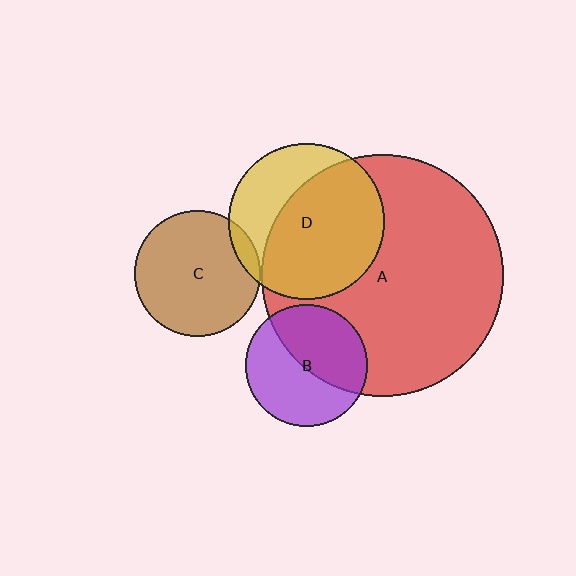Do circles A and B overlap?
Yes.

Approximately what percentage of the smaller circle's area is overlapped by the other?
Approximately 50%.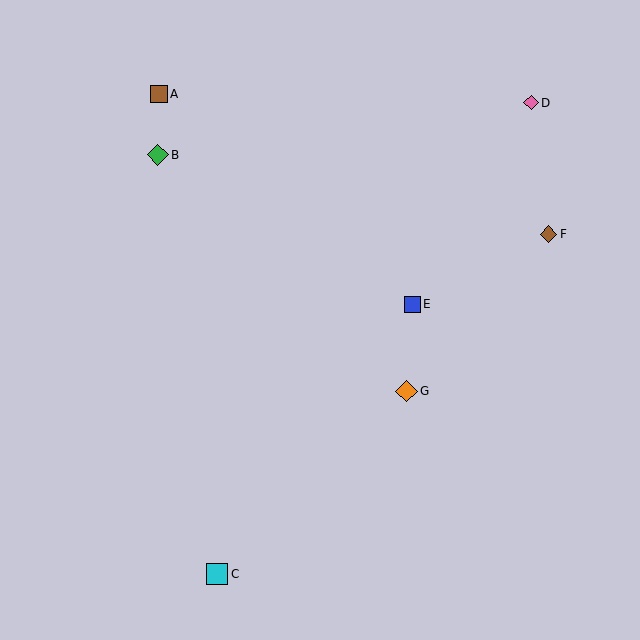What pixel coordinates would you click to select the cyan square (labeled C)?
Click at (217, 574) to select the cyan square C.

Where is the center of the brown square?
The center of the brown square is at (159, 94).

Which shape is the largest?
The cyan square (labeled C) is the largest.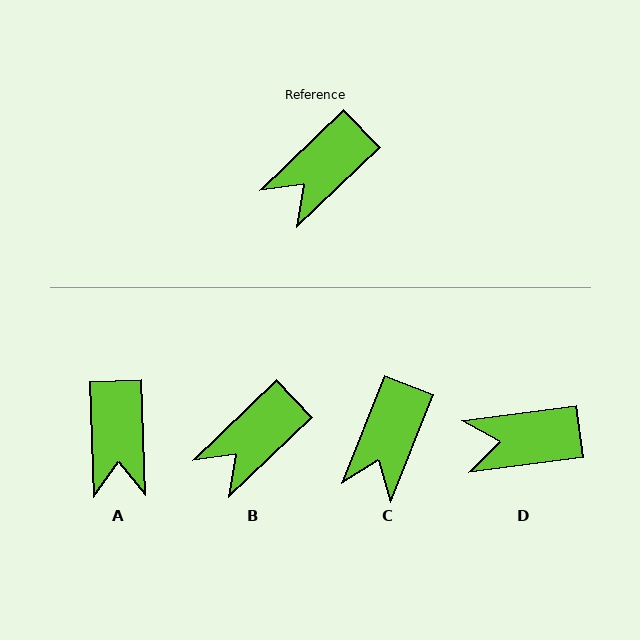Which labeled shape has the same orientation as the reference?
B.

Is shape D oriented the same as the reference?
No, it is off by about 37 degrees.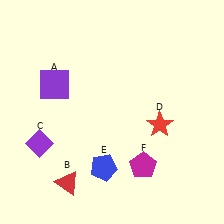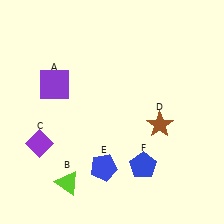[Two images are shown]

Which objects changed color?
B changed from red to lime. D changed from red to brown. F changed from magenta to blue.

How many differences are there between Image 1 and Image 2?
There are 3 differences between the two images.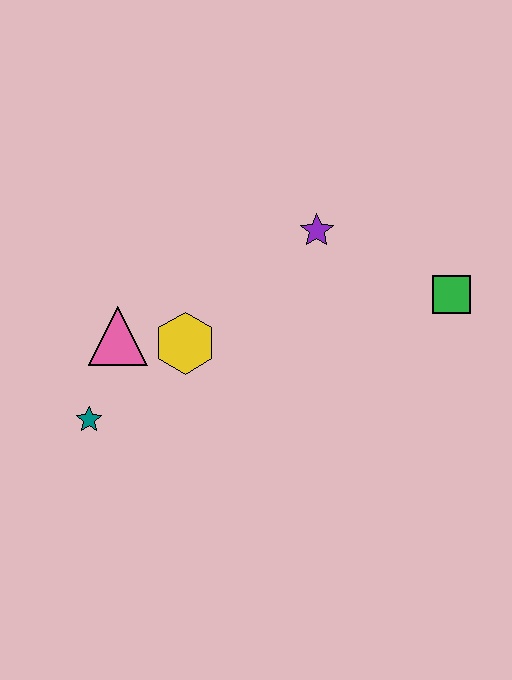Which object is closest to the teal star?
The pink triangle is closest to the teal star.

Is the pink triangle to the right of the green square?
No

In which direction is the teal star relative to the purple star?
The teal star is to the left of the purple star.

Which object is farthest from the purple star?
The teal star is farthest from the purple star.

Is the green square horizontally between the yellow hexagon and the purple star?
No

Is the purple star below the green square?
No